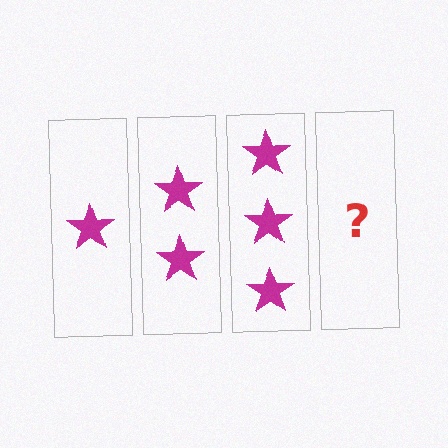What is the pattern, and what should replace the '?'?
The pattern is that each step adds one more star. The '?' should be 4 stars.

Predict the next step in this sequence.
The next step is 4 stars.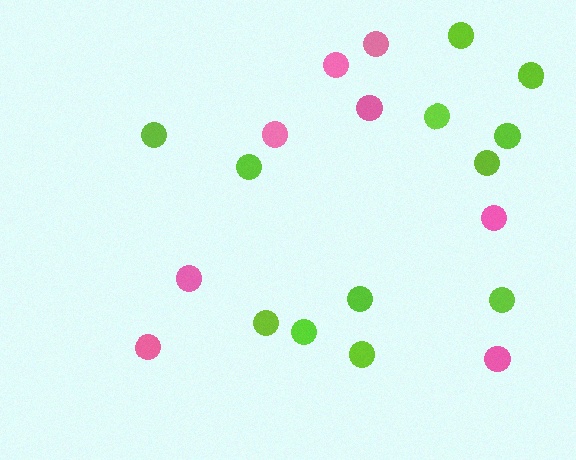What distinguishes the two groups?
There are 2 groups: one group of pink circles (8) and one group of lime circles (12).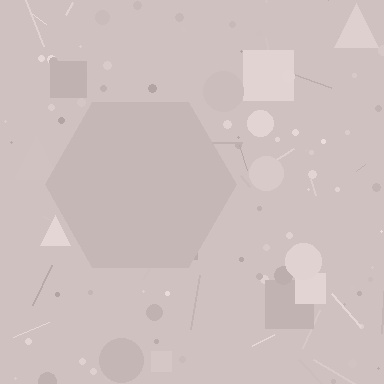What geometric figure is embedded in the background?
A hexagon is embedded in the background.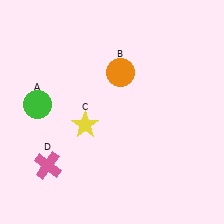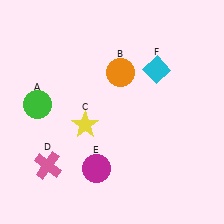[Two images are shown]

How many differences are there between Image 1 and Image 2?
There are 2 differences between the two images.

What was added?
A magenta circle (E), a cyan diamond (F) were added in Image 2.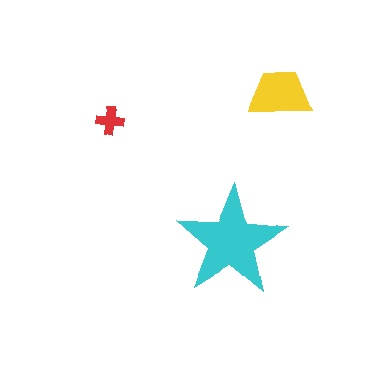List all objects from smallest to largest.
The red cross, the yellow trapezoid, the cyan star.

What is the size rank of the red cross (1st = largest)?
3rd.